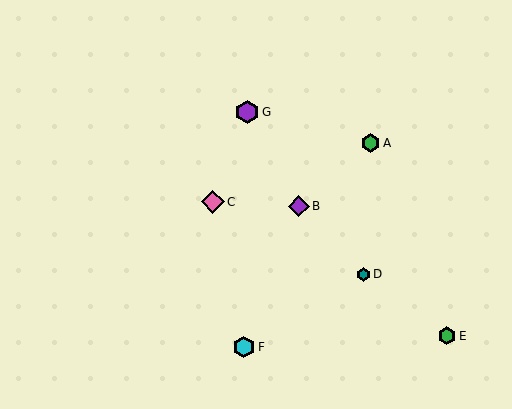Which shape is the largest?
The purple hexagon (labeled G) is the largest.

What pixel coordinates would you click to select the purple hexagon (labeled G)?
Click at (247, 112) to select the purple hexagon G.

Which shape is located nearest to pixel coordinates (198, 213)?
The pink diamond (labeled C) at (213, 202) is nearest to that location.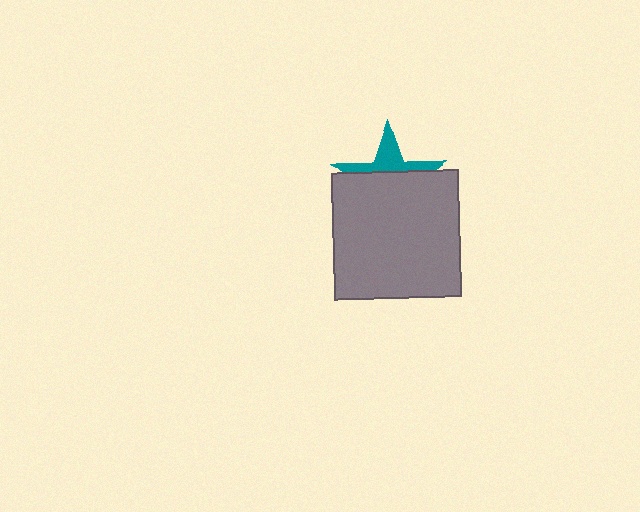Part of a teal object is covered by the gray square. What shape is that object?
It is a star.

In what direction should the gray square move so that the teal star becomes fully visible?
The gray square should move down. That is the shortest direction to clear the overlap and leave the teal star fully visible.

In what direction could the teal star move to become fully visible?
The teal star could move up. That would shift it out from behind the gray square entirely.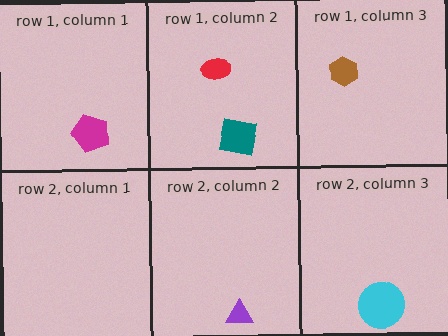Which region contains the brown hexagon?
The row 1, column 3 region.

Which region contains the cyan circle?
The row 2, column 3 region.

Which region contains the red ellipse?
The row 1, column 2 region.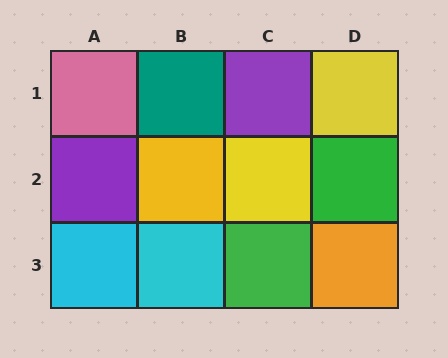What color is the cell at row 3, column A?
Cyan.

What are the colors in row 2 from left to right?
Purple, yellow, yellow, green.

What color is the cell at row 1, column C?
Purple.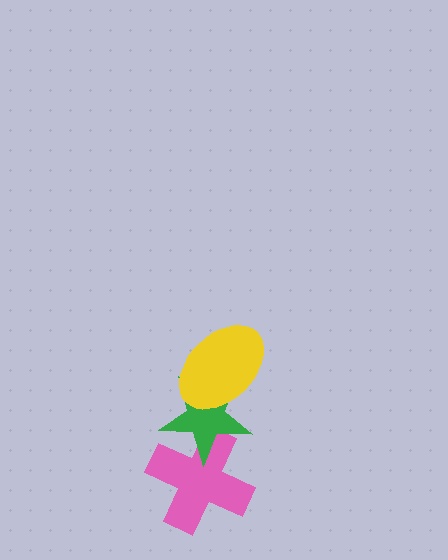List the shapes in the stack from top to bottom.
From top to bottom: the yellow ellipse, the green star, the pink cross.